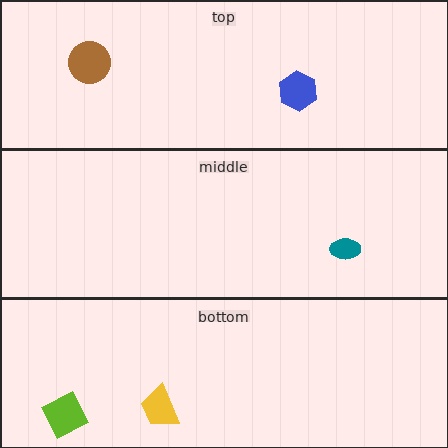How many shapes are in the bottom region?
2.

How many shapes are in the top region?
2.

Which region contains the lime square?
The bottom region.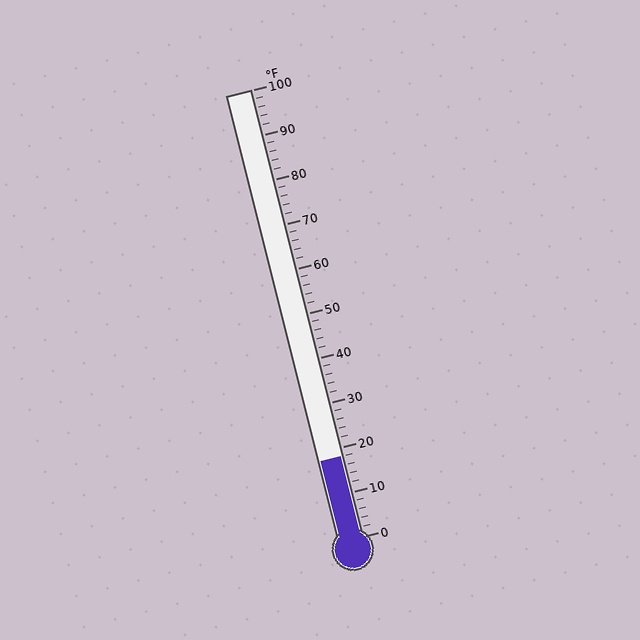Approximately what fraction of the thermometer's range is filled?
The thermometer is filled to approximately 20% of its range.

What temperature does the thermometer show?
The thermometer shows approximately 18°F.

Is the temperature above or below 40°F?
The temperature is below 40°F.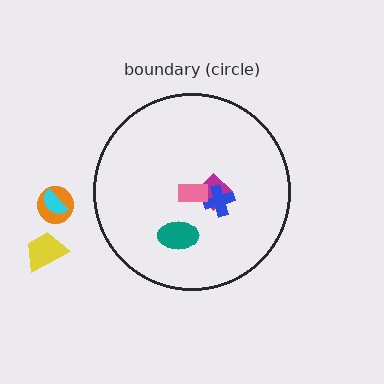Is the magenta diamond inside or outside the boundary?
Inside.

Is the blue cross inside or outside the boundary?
Inside.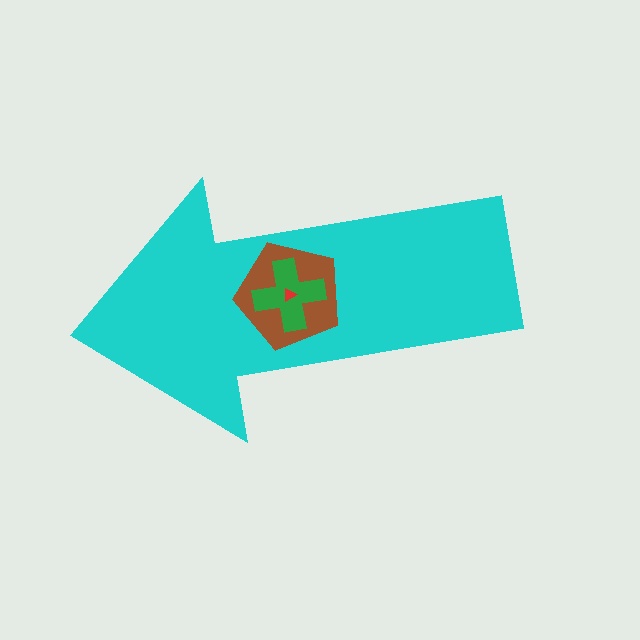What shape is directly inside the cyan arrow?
The brown pentagon.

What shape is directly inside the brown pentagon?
The green cross.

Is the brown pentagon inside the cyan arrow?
Yes.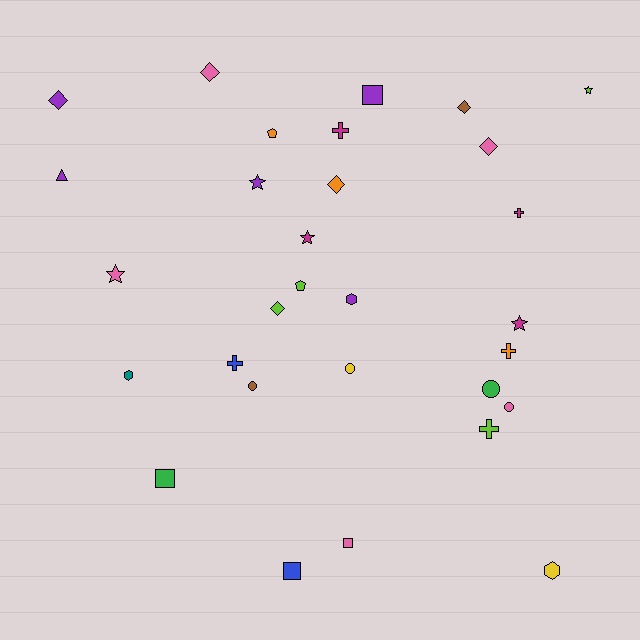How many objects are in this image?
There are 30 objects.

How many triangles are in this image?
There is 1 triangle.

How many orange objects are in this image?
There are 3 orange objects.